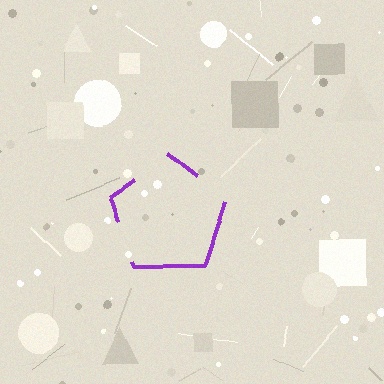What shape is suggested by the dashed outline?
The dashed outline suggests a pentagon.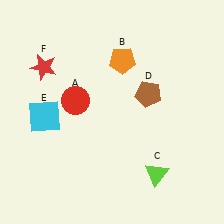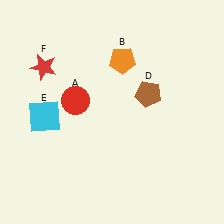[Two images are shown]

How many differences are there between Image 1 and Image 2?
There is 1 difference between the two images.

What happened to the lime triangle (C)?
The lime triangle (C) was removed in Image 2. It was in the bottom-right area of Image 1.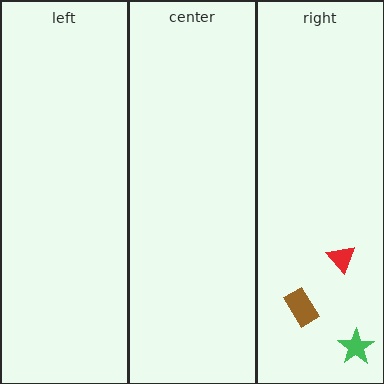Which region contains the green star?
The right region.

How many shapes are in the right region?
3.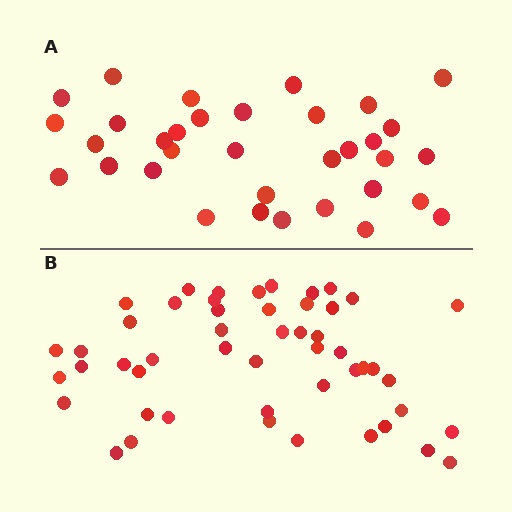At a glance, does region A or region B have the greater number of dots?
Region B (the bottom region) has more dots.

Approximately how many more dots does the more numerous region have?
Region B has approximately 15 more dots than region A.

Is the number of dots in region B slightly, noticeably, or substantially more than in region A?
Region B has substantially more. The ratio is roughly 1.5 to 1.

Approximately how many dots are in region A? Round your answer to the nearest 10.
About 30 dots. (The exact count is 34, which rounds to 30.)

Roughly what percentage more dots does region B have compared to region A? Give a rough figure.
About 45% more.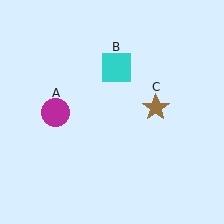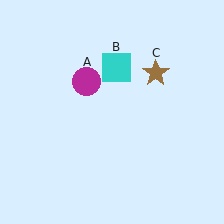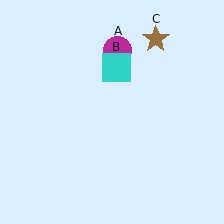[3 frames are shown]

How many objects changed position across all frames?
2 objects changed position: magenta circle (object A), brown star (object C).